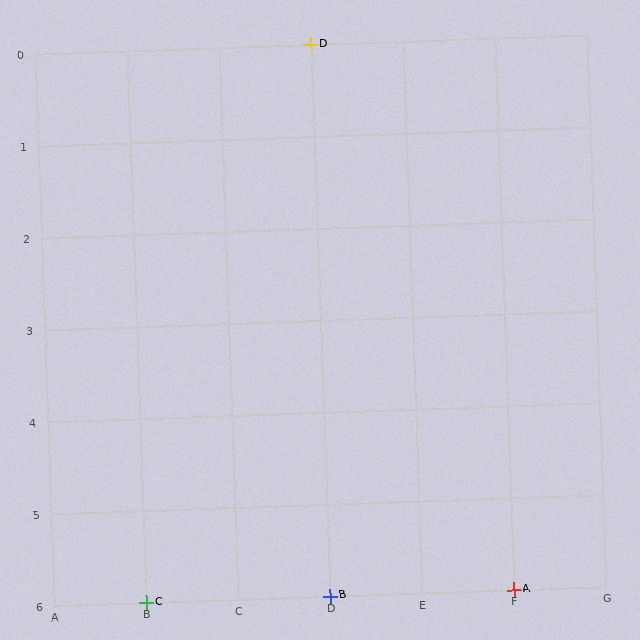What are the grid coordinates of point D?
Point D is at grid coordinates (D, 0).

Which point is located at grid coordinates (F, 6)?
Point A is at (F, 6).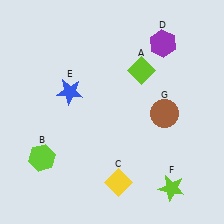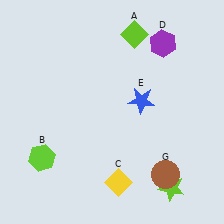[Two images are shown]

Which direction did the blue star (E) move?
The blue star (E) moved right.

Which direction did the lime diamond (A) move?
The lime diamond (A) moved up.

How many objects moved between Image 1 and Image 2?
3 objects moved between the two images.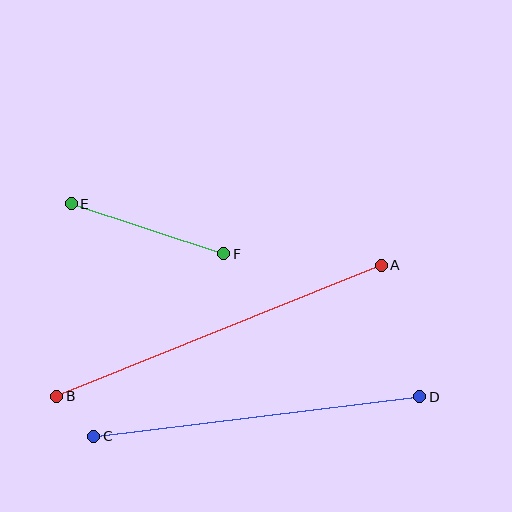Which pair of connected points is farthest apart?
Points A and B are farthest apart.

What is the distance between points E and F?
The distance is approximately 161 pixels.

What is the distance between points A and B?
The distance is approximately 350 pixels.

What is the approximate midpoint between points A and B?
The midpoint is at approximately (219, 331) pixels.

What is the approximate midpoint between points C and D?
The midpoint is at approximately (257, 416) pixels.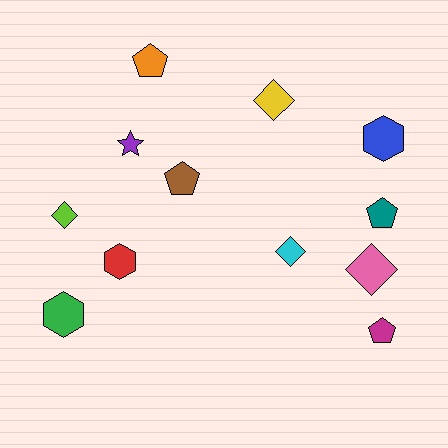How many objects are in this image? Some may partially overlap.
There are 12 objects.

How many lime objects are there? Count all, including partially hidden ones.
There is 1 lime object.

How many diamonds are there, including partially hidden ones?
There are 4 diamonds.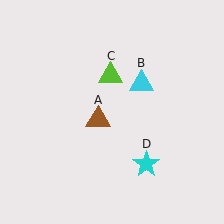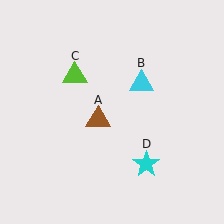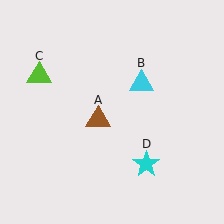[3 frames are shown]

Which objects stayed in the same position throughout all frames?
Brown triangle (object A) and cyan triangle (object B) and cyan star (object D) remained stationary.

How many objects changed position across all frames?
1 object changed position: lime triangle (object C).